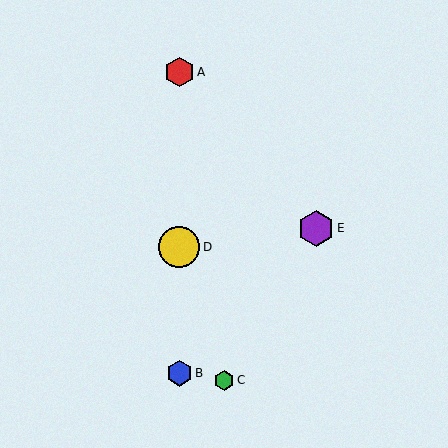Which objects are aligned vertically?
Objects A, B, D are aligned vertically.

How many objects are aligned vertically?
3 objects (A, B, D) are aligned vertically.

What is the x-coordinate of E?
Object E is at x≈316.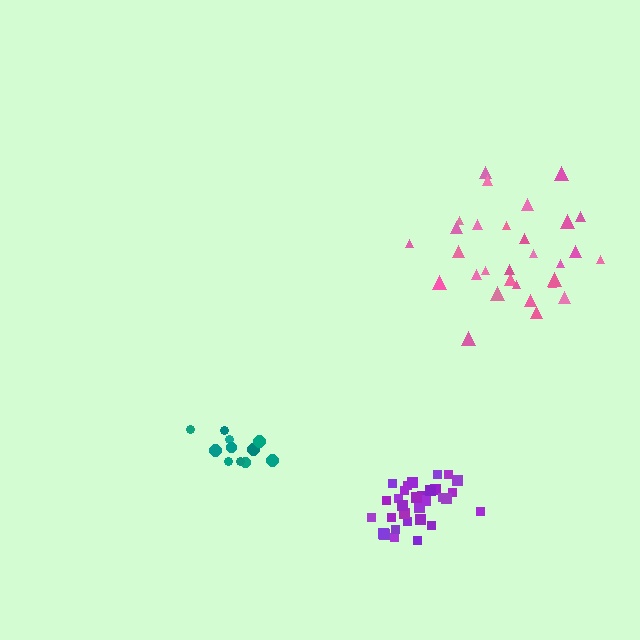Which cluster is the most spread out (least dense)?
Pink.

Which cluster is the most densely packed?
Purple.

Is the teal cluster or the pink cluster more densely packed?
Teal.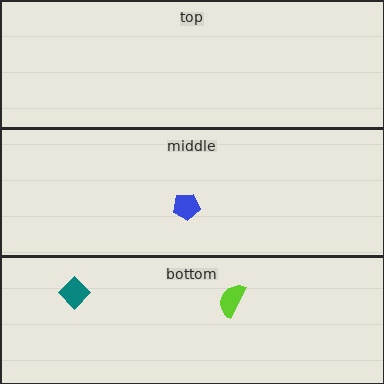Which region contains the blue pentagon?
The middle region.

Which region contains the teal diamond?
The bottom region.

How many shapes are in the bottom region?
2.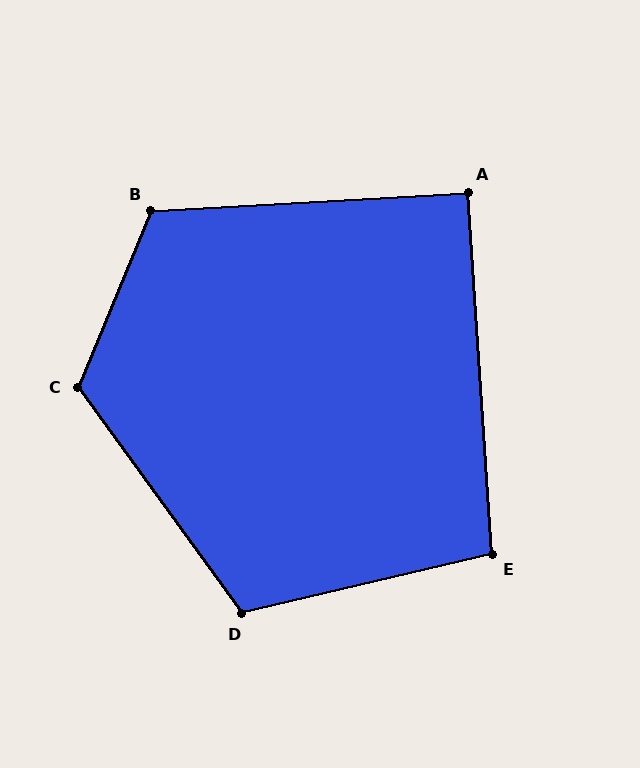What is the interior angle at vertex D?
Approximately 113 degrees (obtuse).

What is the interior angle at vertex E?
Approximately 99 degrees (obtuse).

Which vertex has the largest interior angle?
C, at approximately 122 degrees.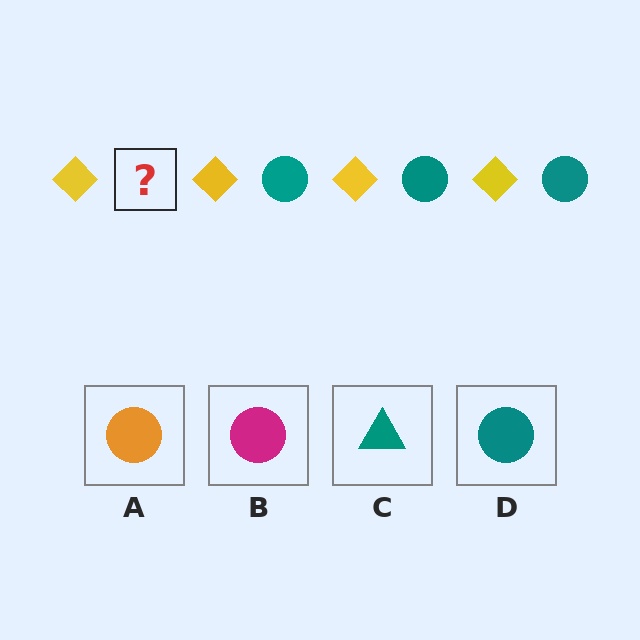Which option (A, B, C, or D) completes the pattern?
D.